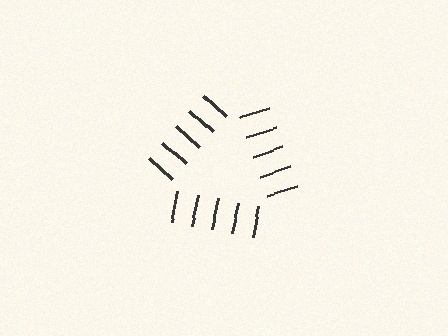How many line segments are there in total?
15 — 5 along each of the 3 edges.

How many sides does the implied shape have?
3 sides — the line-ends trace a triangle.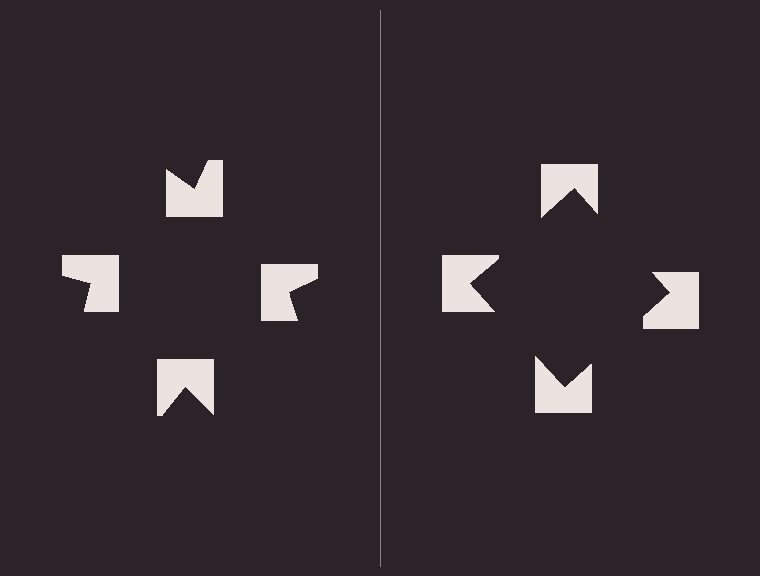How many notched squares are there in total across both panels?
8 — 4 on each side.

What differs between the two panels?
The notched squares are positioned identically on both sides; only the wedge orientations differ. On the right they align to a square; on the left they are misaligned.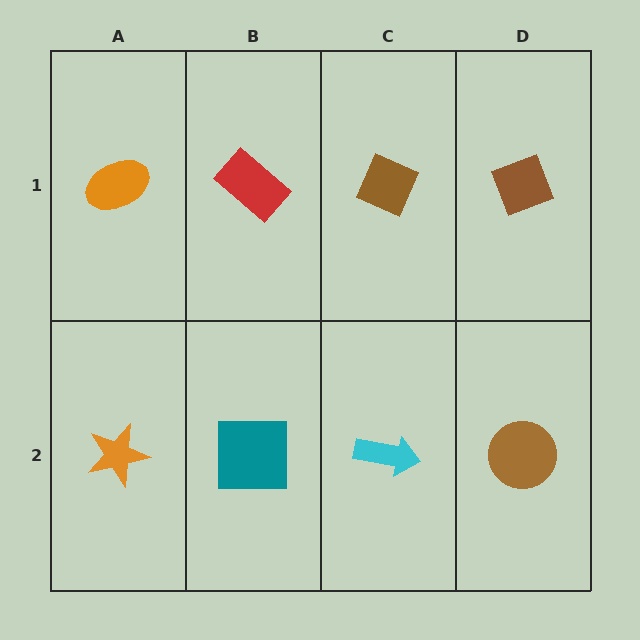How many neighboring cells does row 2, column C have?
3.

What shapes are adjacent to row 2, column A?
An orange ellipse (row 1, column A), a teal square (row 2, column B).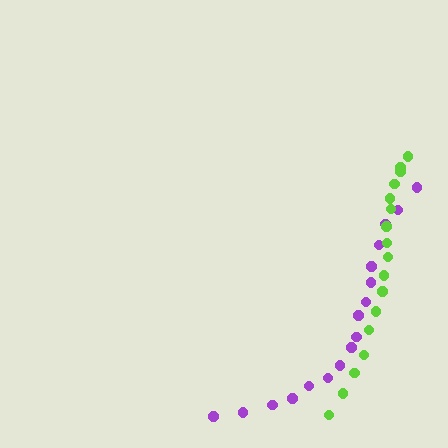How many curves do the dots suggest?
There are 2 distinct paths.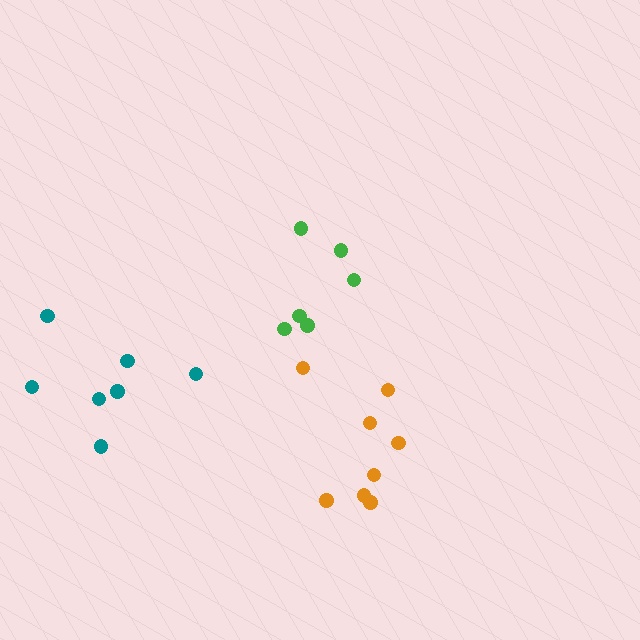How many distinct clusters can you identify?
There are 3 distinct clusters.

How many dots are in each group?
Group 1: 6 dots, Group 2: 7 dots, Group 3: 8 dots (21 total).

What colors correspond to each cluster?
The clusters are colored: green, teal, orange.